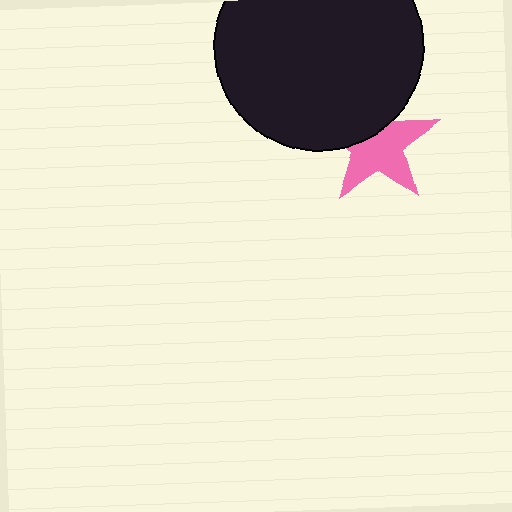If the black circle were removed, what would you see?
You would see the complete pink star.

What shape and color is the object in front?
The object in front is a black circle.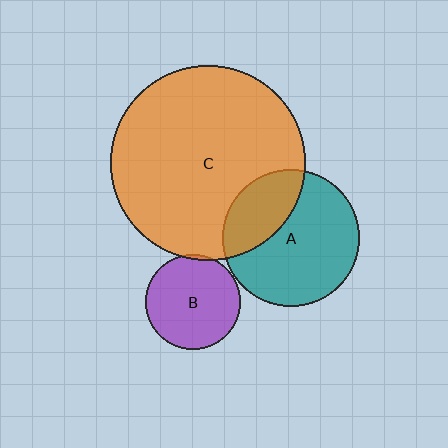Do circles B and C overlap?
Yes.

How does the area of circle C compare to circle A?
Approximately 2.0 times.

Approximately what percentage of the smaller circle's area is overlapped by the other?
Approximately 5%.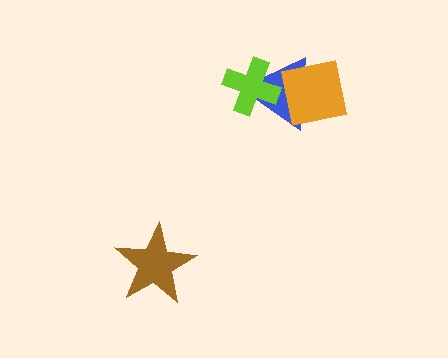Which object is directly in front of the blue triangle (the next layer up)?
The lime cross is directly in front of the blue triangle.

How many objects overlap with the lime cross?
1 object overlaps with the lime cross.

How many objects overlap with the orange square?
1 object overlaps with the orange square.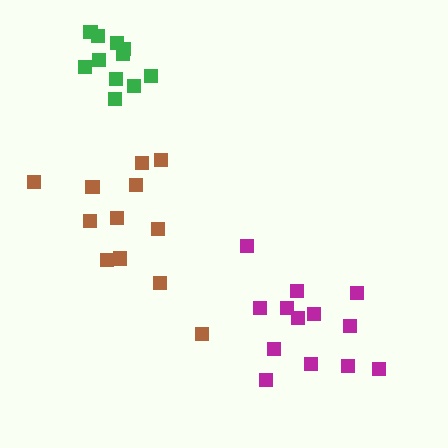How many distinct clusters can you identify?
There are 3 distinct clusters.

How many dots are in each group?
Group 1: 11 dots, Group 2: 13 dots, Group 3: 12 dots (36 total).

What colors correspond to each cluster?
The clusters are colored: green, magenta, brown.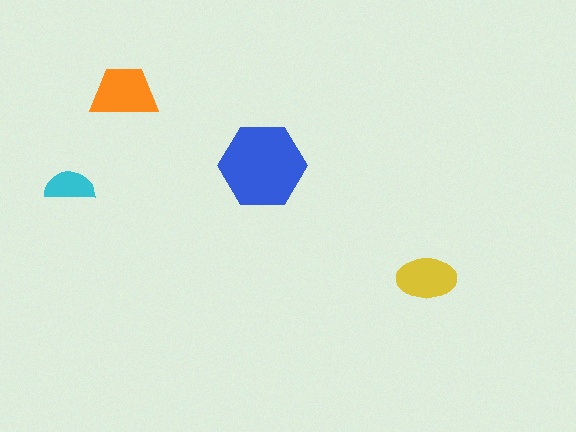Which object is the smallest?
The cyan semicircle.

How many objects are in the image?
There are 4 objects in the image.